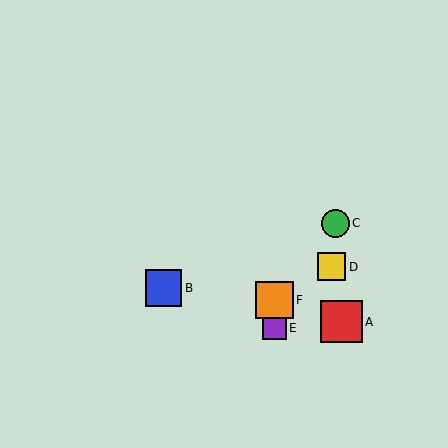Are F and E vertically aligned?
Yes, both are at x≈274.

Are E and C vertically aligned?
No, E is at x≈274 and C is at x≈336.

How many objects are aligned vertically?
2 objects (E, F) are aligned vertically.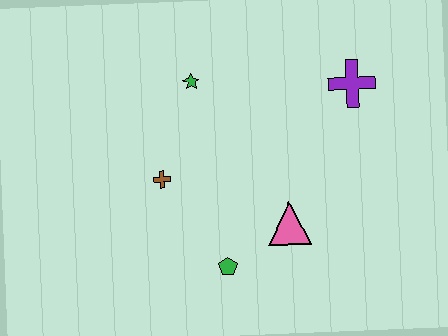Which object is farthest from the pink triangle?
The green star is farthest from the pink triangle.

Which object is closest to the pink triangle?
The green pentagon is closest to the pink triangle.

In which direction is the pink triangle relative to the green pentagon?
The pink triangle is to the right of the green pentagon.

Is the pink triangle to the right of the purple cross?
No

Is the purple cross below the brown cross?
No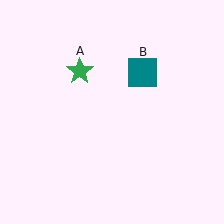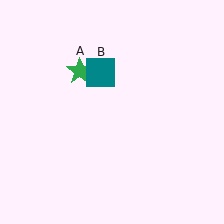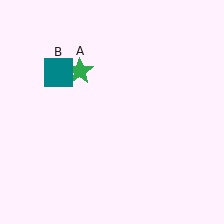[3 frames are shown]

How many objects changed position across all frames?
1 object changed position: teal square (object B).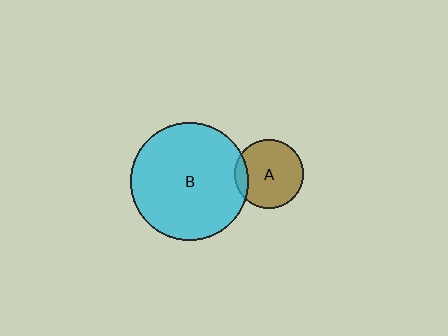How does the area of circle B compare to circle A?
Approximately 2.9 times.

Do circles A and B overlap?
Yes.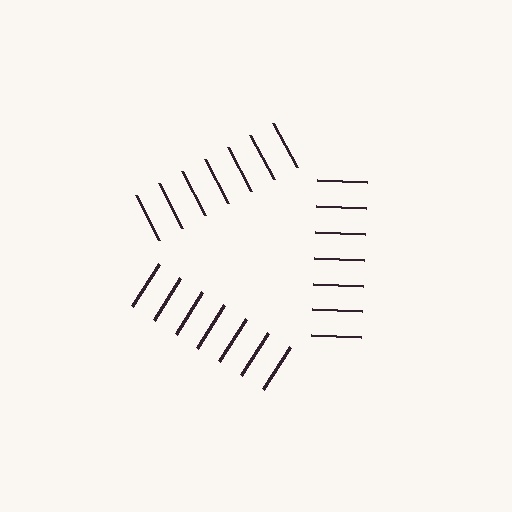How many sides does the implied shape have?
3 sides — the line-ends trace a triangle.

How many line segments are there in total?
21 — 7 along each of the 3 edges.